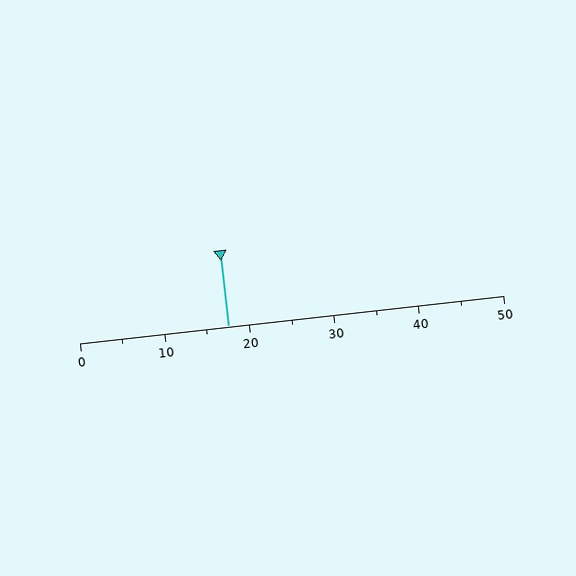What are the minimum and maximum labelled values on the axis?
The axis runs from 0 to 50.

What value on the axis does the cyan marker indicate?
The marker indicates approximately 17.5.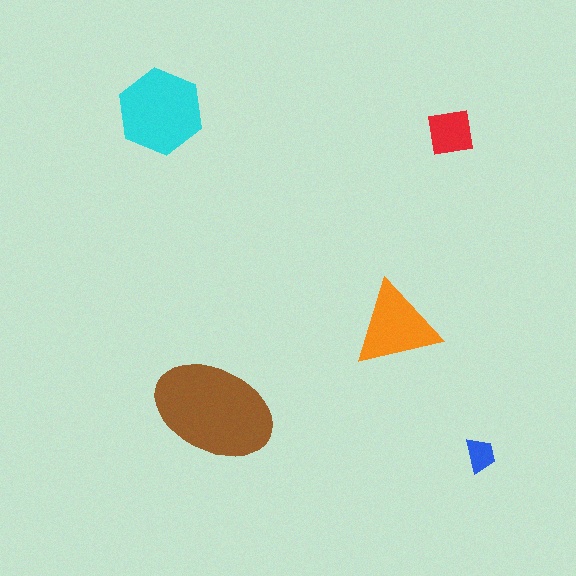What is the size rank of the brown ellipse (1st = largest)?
1st.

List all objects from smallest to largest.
The blue trapezoid, the red square, the orange triangle, the cyan hexagon, the brown ellipse.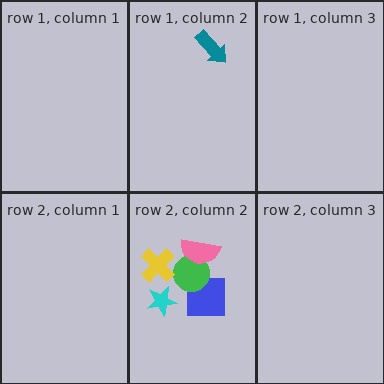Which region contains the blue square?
The row 2, column 2 region.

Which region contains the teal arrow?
The row 1, column 2 region.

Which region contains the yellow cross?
The row 2, column 2 region.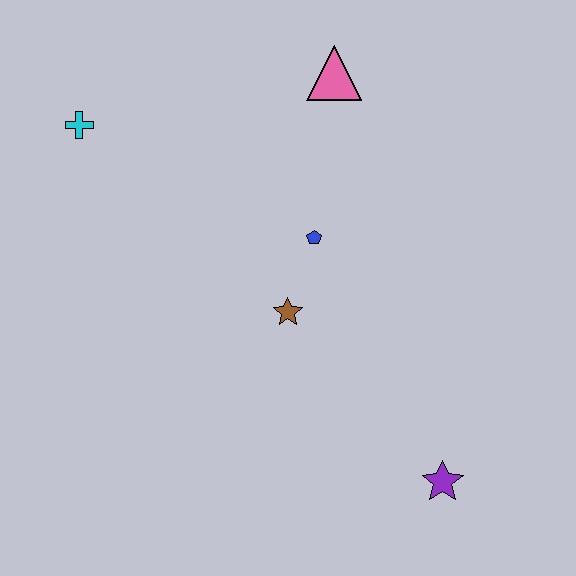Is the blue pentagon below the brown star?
No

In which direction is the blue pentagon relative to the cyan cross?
The blue pentagon is to the right of the cyan cross.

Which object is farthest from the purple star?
The cyan cross is farthest from the purple star.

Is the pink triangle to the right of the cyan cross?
Yes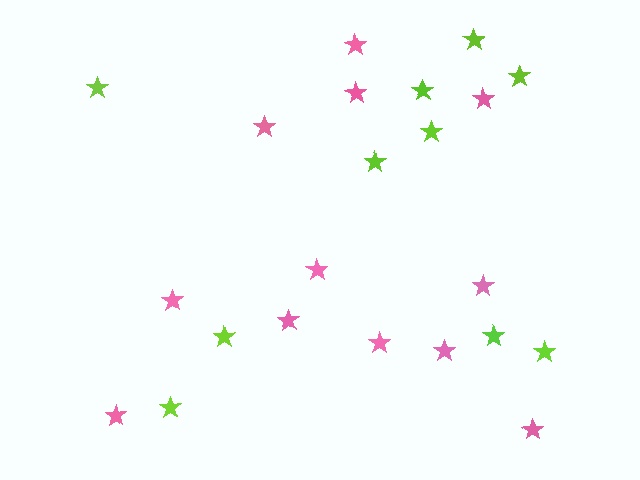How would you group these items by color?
There are 2 groups: one group of pink stars (12) and one group of lime stars (10).